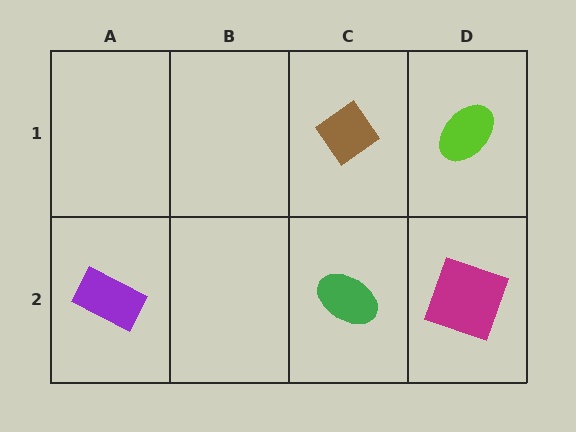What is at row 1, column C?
A brown diamond.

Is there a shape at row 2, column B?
No, that cell is empty.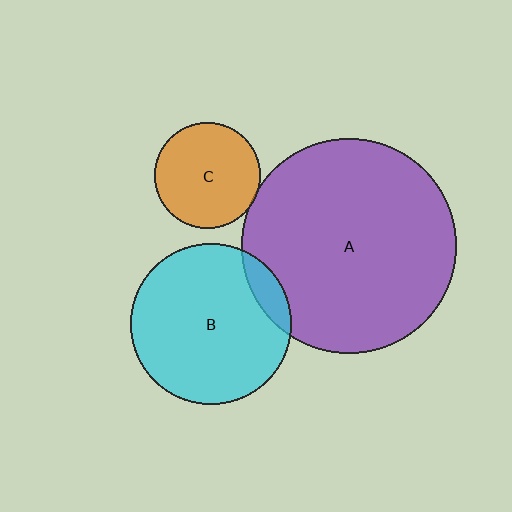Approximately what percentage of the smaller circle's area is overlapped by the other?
Approximately 10%.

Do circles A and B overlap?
Yes.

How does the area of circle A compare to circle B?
Approximately 1.8 times.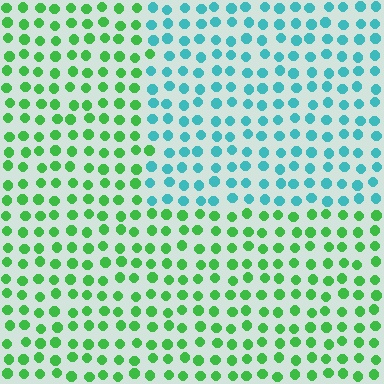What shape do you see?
I see a rectangle.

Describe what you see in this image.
The image is filled with small green elements in a uniform arrangement. A rectangle-shaped region is visible where the elements are tinted to a slightly different hue, forming a subtle color boundary.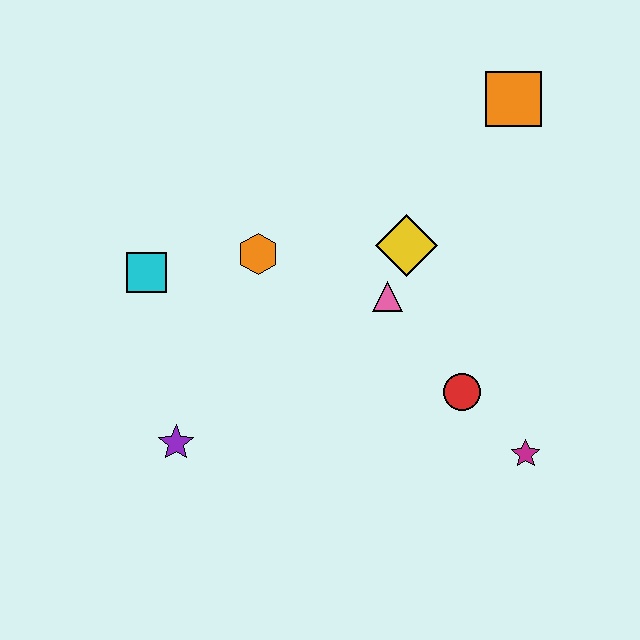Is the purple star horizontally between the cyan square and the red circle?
Yes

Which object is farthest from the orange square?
The purple star is farthest from the orange square.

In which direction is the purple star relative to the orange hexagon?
The purple star is below the orange hexagon.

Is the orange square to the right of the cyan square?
Yes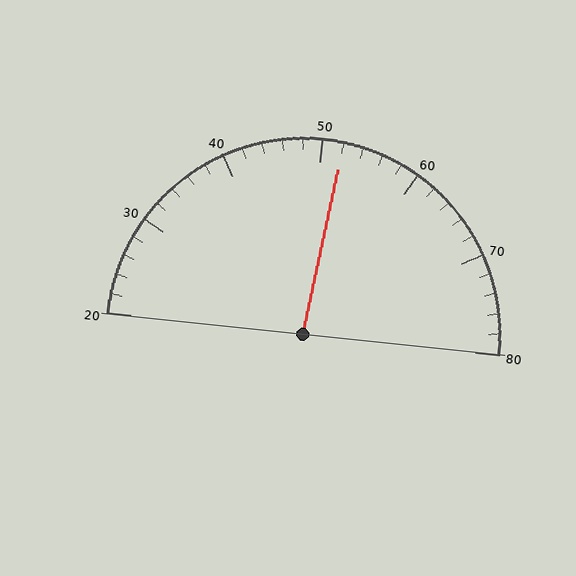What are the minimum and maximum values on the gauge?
The gauge ranges from 20 to 80.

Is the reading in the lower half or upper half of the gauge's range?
The reading is in the upper half of the range (20 to 80).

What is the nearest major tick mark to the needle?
The nearest major tick mark is 50.